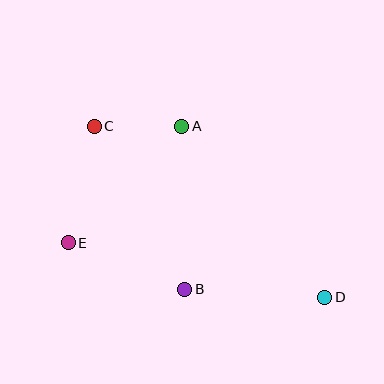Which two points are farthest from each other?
Points C and D are farthest from each other.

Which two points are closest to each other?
Points A and C are closest to each other.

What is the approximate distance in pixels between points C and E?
The distance between C and E is approximately 119 pixels.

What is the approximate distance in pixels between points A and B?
The distance between A and B is approximately 163 pixels.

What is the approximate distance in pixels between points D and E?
The distance between D and E is approximately 262 pixels.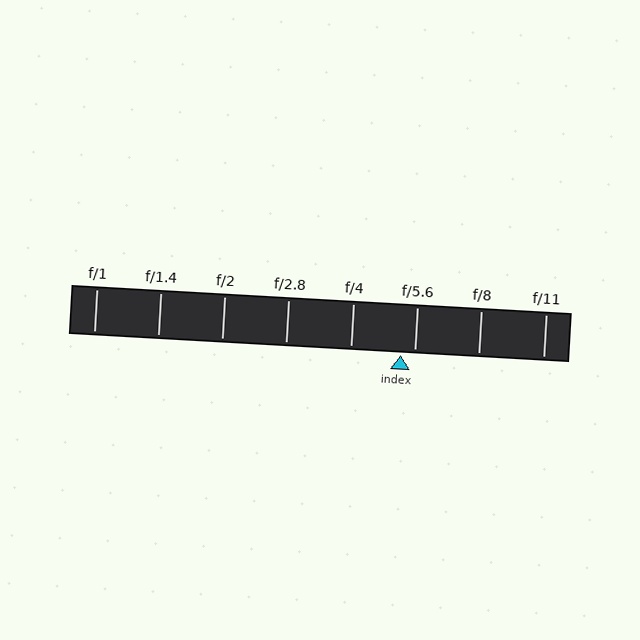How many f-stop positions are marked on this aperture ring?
There are 8 f-stop positions marked.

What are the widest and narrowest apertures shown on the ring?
The widest aperture shown is f/1 and the narrowest is f/11.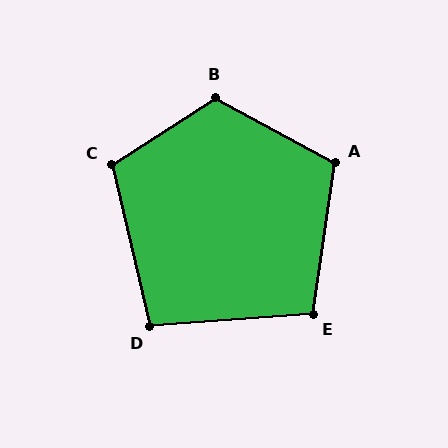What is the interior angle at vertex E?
Approximately 103 degrees (obtuse).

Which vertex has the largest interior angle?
B, at approximately 118 degrees.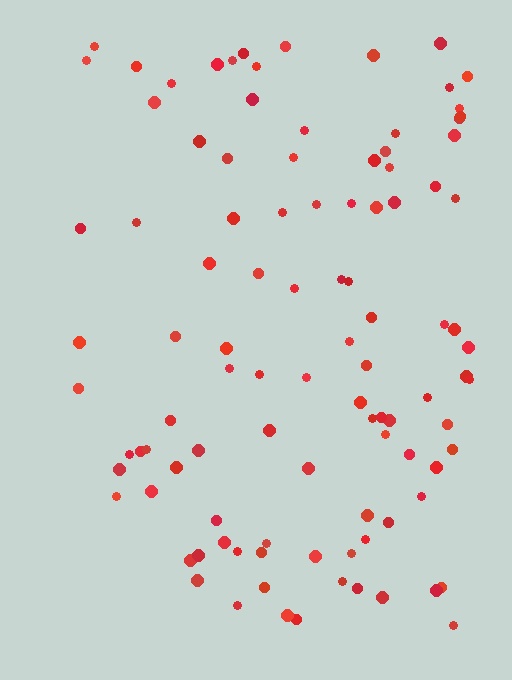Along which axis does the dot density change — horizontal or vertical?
Horizontal.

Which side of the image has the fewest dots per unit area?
The left.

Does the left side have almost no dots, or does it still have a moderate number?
Still a moderate number, just noticeably fewer than the right.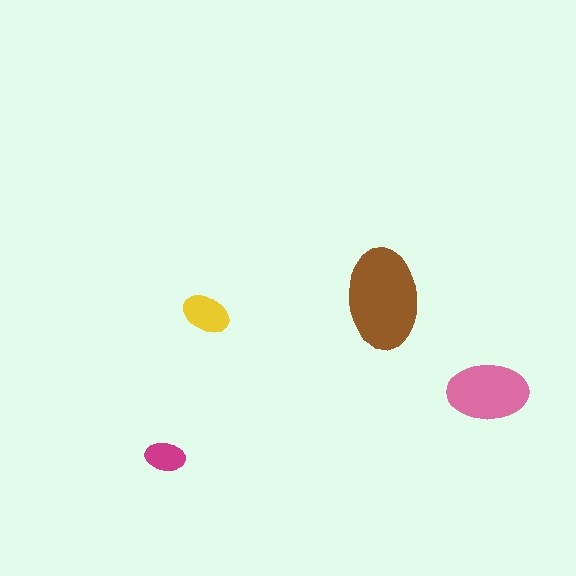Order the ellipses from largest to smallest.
the brown one, the pink one, the yellow one, the magenta one.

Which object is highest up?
The brown ellipse is topmost.